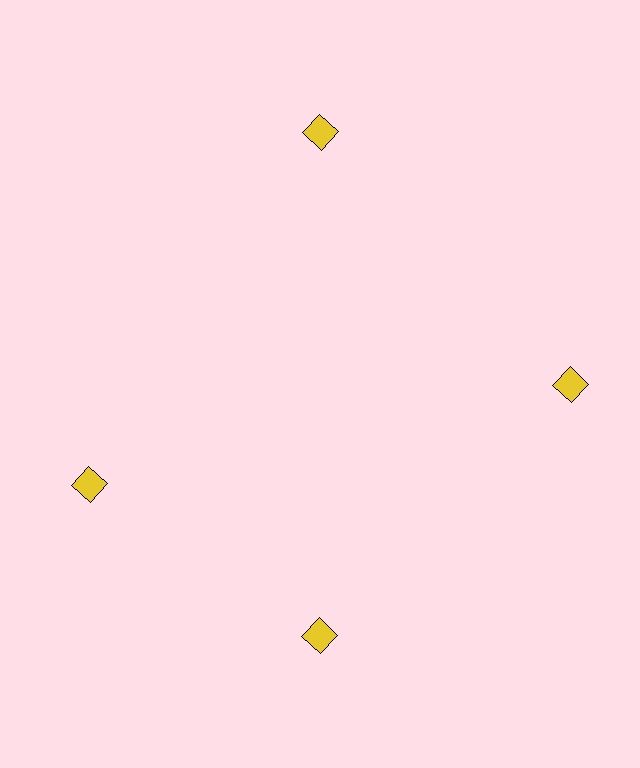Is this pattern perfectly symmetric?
No. The 4 yellow squares are arranged in a ring, but one element near the 9 o'clock position is rotated out of alignment along the ring, breaking the 4-fold rotational symmetry.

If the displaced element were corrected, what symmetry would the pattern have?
It would have 4-fold rotational symmetry — the pattern would map onto itself every 90 degrees.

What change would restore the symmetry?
The symmetry would be restored by rotating it back into even spacing with its neighbors so that all 4 squares sit at equal angles and equal distance from the center.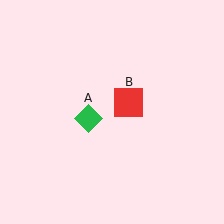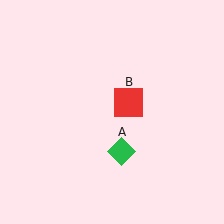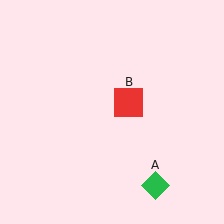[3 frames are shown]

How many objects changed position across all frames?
1 object changed position: green diamond (object A).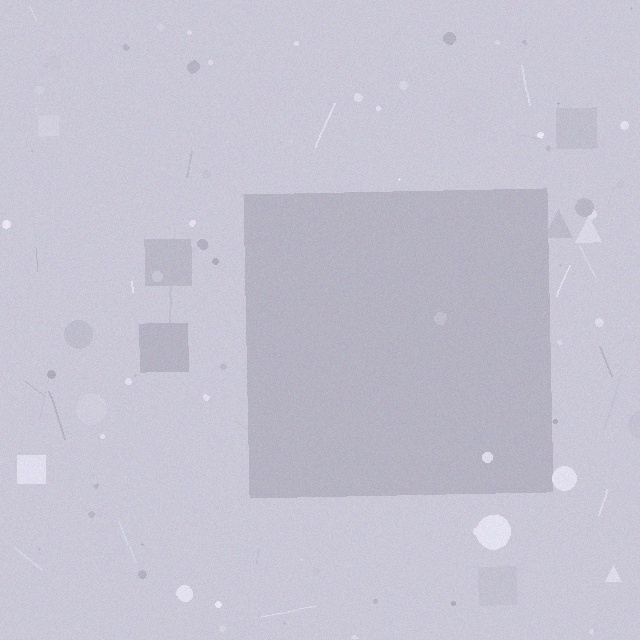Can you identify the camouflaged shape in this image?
The camouflaged shape is a square.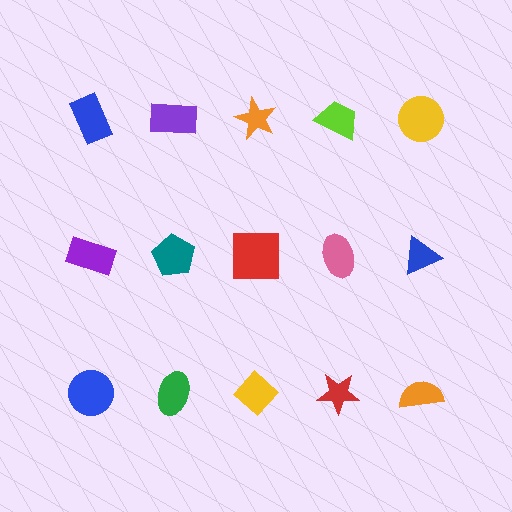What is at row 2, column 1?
A purple rectangle.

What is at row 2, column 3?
A red square.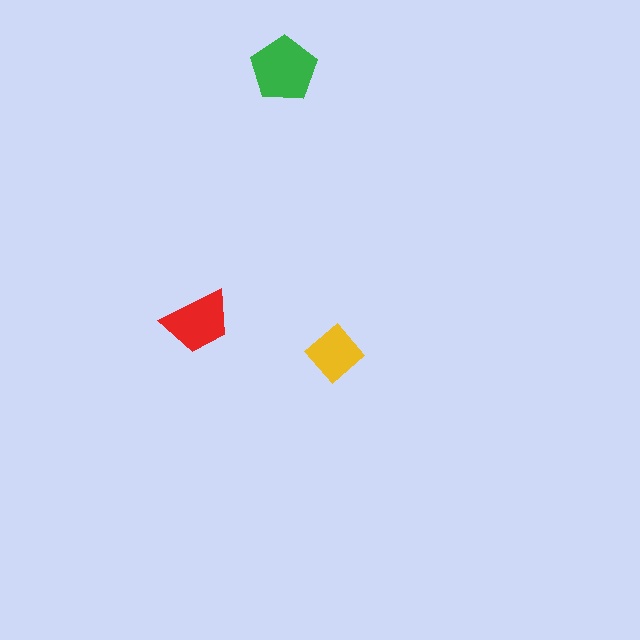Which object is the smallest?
The yellow diamond.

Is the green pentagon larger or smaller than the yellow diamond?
Larger.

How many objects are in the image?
There are 3 objects in the image.